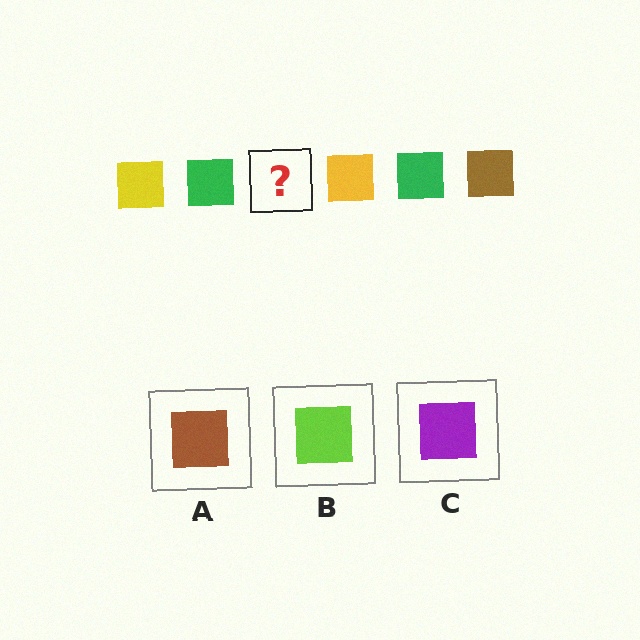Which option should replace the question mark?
Option A.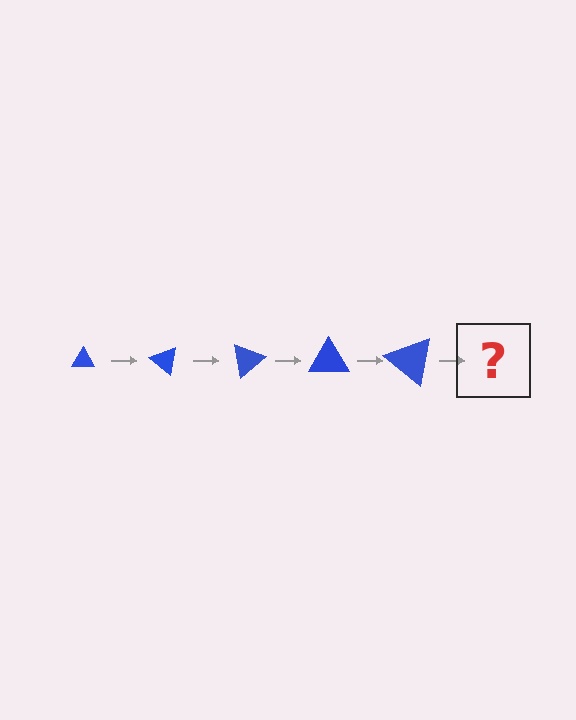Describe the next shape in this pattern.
It should be a triangle, larger than the previous one and rotated 200 degrees from the start.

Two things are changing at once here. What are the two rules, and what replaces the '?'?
The two rules are that the triangle grows larger each step and it rotates 40 degrees each step. The '?' should be a triangle, larger than the previous one and rotated 200 degrees from the start.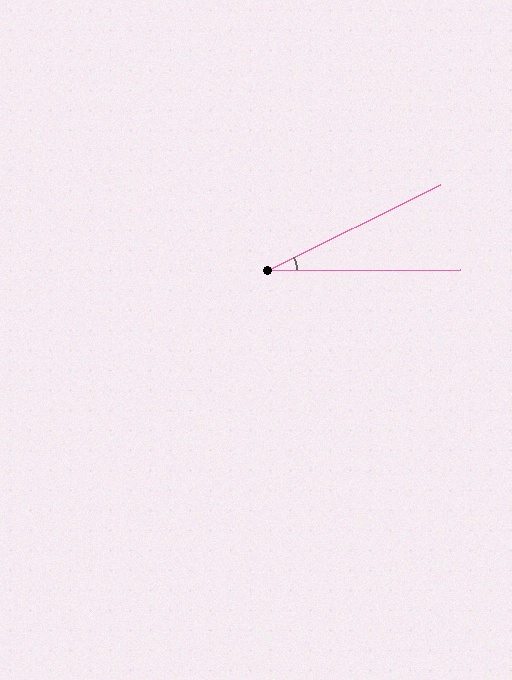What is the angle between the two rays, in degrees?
Approximately 26 degrees.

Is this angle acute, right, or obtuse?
It is acute.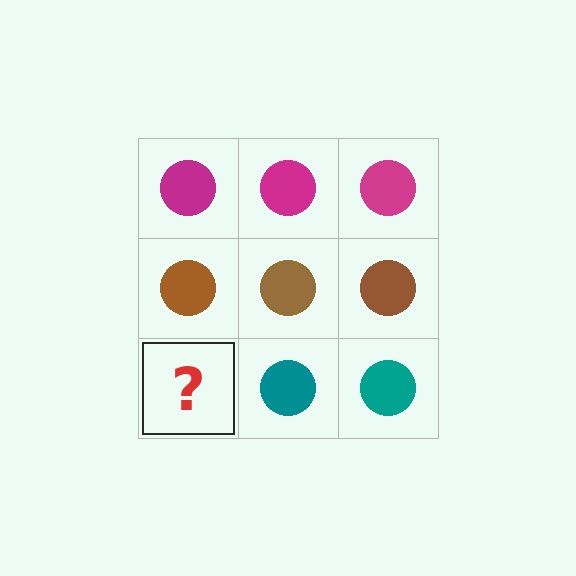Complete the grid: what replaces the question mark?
The question mark should be replaced with a teal circle.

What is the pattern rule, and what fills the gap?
The rule is that each row has a consistent color. The gap should be filled with a teal circle.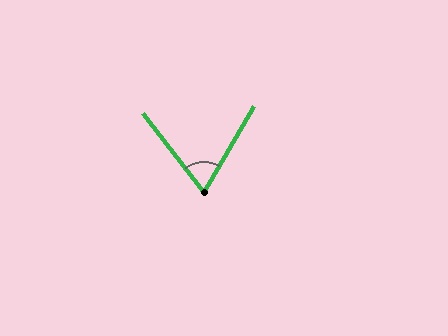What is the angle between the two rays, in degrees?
Approximately 68 degrees.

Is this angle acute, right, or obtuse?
It is acute.